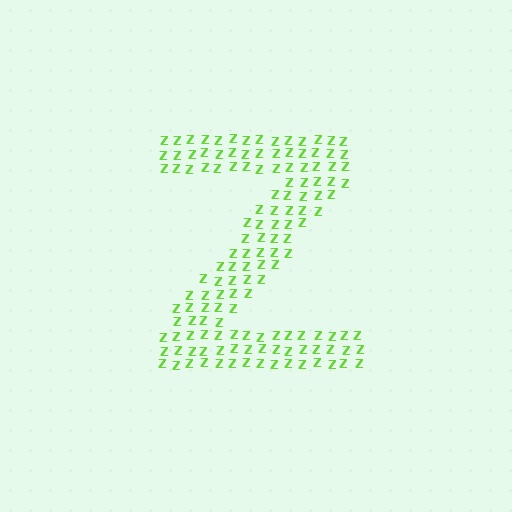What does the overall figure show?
The overall figure shows the letter Z.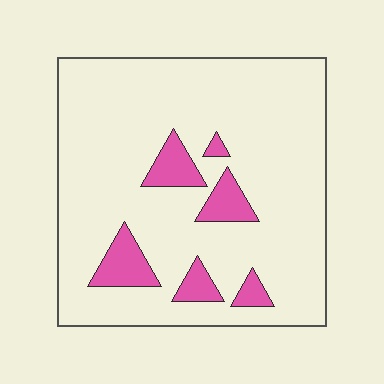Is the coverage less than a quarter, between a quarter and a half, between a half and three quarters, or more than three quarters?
Less than a quarter.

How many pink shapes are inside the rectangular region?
6.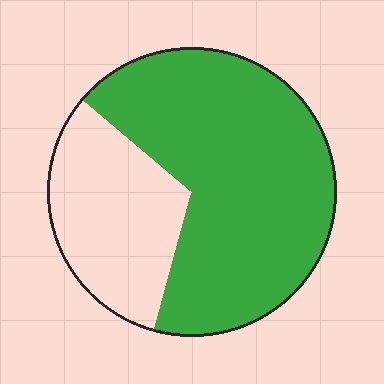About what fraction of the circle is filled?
About two thirds (2/3).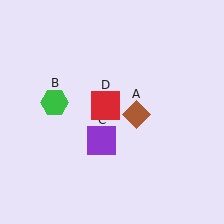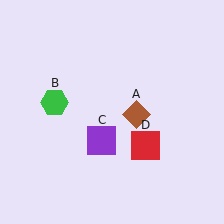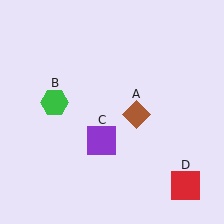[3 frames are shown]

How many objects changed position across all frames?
1 object changed position: red square (object D).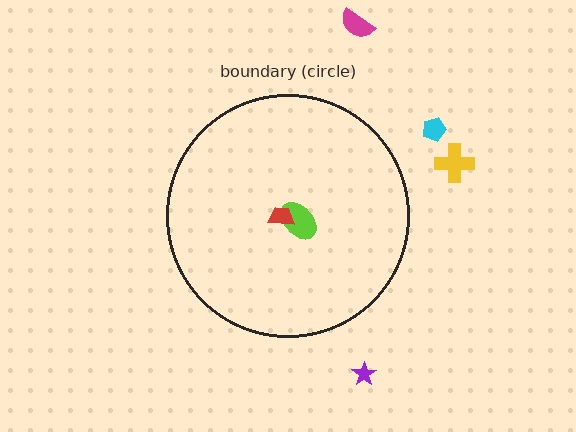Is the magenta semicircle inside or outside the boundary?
Outside.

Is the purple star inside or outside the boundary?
Outside.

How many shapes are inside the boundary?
2 inside, 4 outside.